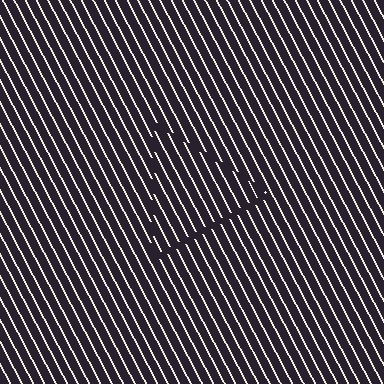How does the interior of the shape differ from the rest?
The interior of the shape contains the same grating, shifted by half a period — the contour is defined by the phase discontinuity where line-ends from the inner and outer gratings abut.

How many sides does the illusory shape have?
3 sides — the line-ends trace a triangle.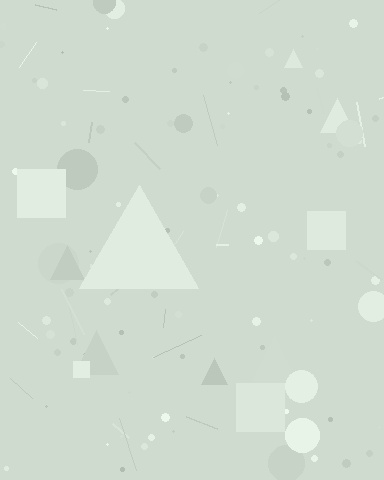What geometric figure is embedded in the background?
A triangle is embedded in the background.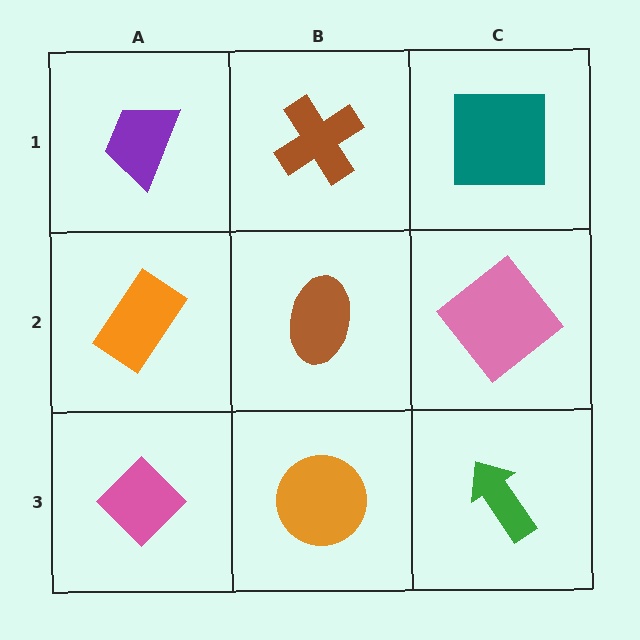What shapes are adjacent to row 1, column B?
A brown ellipse (row 2, column B), a purple trapezoid (row 1, column A), a teal square (row 1, column C).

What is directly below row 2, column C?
A green arrow.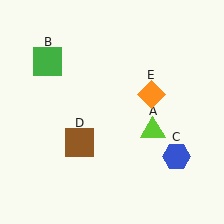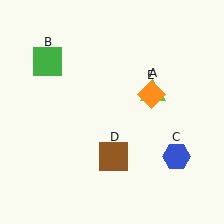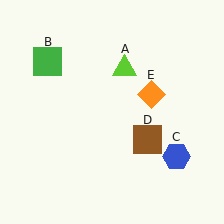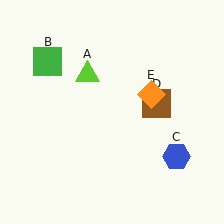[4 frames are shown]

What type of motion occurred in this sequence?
The lime triangle (object A), brown square (object D) rotated counterclockwise around the center of the scene.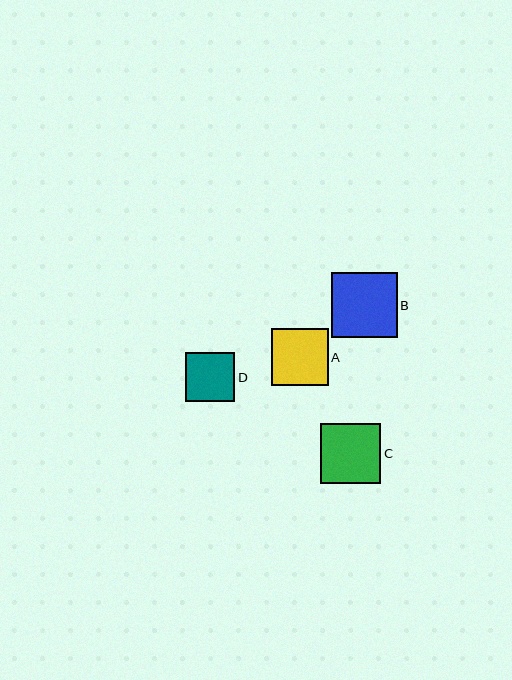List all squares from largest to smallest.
From largest to smallest: B, C, A, D.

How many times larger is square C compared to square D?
Square C is approximately 1.2 times the size of square D.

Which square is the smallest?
Square D is the smallest with a size of approximately 49 pixels.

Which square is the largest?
Square B is the largest with a size of approximately 66 pixels.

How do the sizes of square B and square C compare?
Square B and square C are approximately the same size.